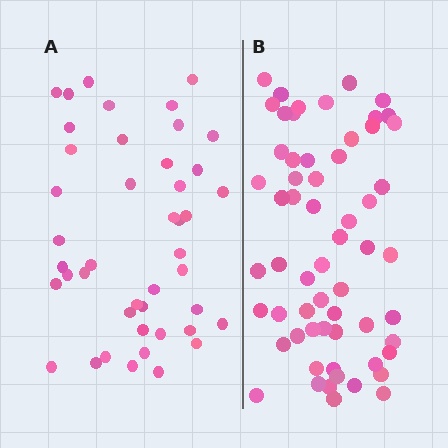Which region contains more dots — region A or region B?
Region B (the right region) has more dots.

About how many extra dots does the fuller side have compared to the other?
Region B has approximately 15 more dots than region A.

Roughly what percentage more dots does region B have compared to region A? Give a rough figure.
About 35% more.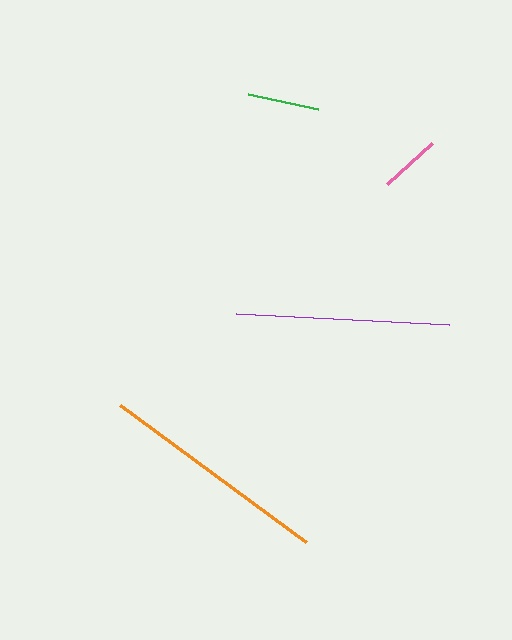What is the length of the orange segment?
The orange segment is approximately 231 pixels long.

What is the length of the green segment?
The green segment is approximately 72 pixels long.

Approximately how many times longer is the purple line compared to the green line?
The purple line is approximately 3.0 times the length of the green line.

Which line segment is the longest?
The orange line is the longest at approximately 231 pixels.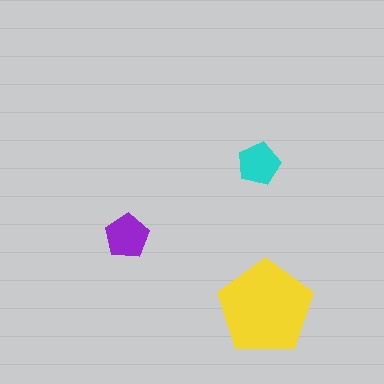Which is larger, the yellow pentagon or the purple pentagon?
The yellow one.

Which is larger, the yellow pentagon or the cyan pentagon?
The yellow one.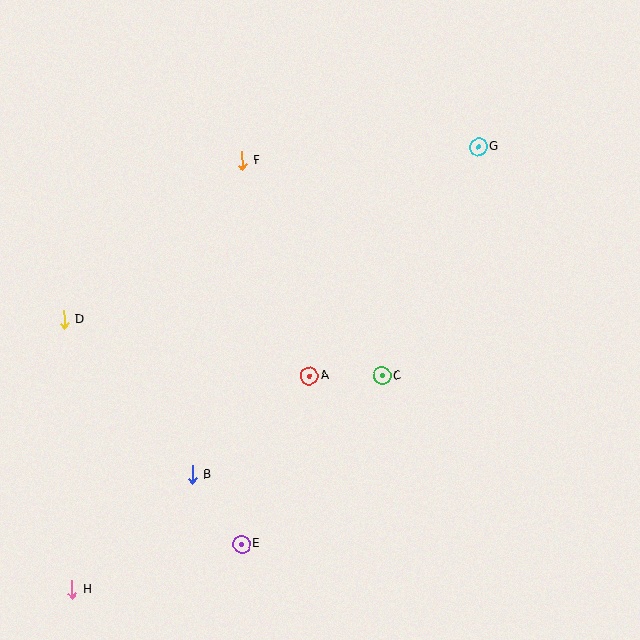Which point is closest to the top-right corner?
Point G is closest to the top-right corner.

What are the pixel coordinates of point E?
Point E is at (242, 544).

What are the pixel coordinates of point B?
Point B is at (192, 475).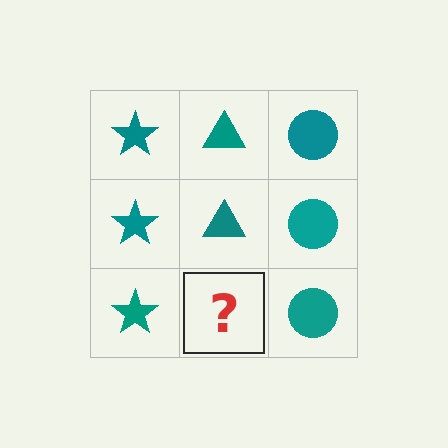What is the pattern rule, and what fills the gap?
The rule is that each column has a consistent shape. The gap should be filled with a teal triangle.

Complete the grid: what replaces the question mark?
The question mark should be replaced with a teal triangle.